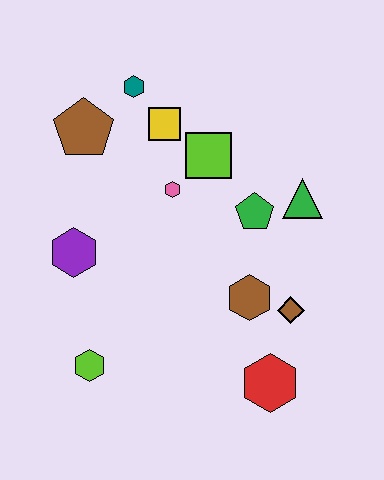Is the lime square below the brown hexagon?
No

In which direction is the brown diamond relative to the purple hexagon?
The brown diamond is to the right of the purple hexagon.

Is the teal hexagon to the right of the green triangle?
No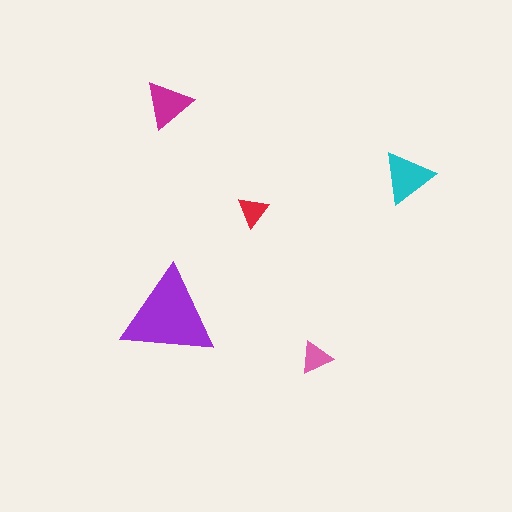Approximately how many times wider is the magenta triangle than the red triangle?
About 1.5 times wider.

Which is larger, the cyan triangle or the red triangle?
The cyan one.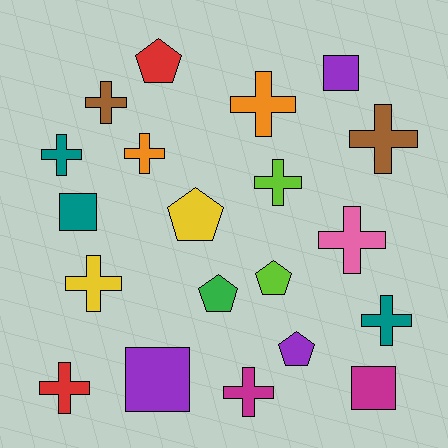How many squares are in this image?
There are 4 squares.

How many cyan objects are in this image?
There are no cyan objects.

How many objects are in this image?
There are 20 objects.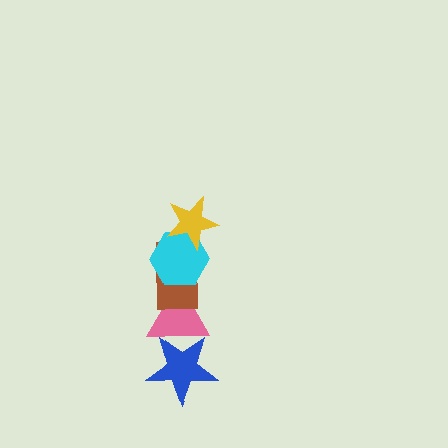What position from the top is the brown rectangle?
The brown rectangle is 3rd from the top.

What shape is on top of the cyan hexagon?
The yellow star is on top of the cyan hexagon.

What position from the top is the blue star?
The blue star is 5th from the top.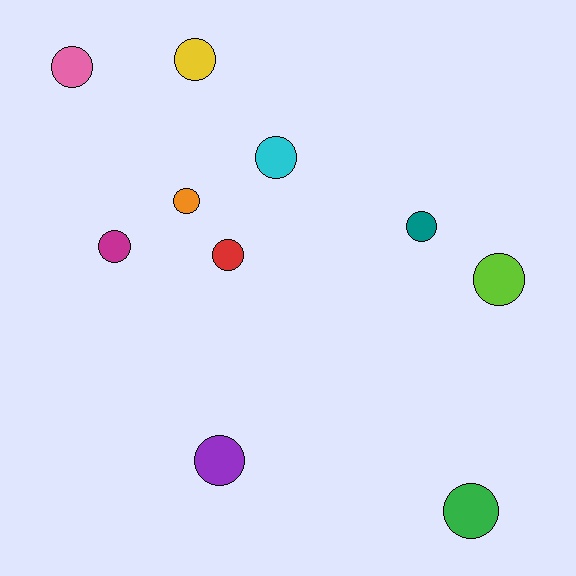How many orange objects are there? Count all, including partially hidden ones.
There is 1 orange object.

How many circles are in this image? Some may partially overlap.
There are 10 circles.